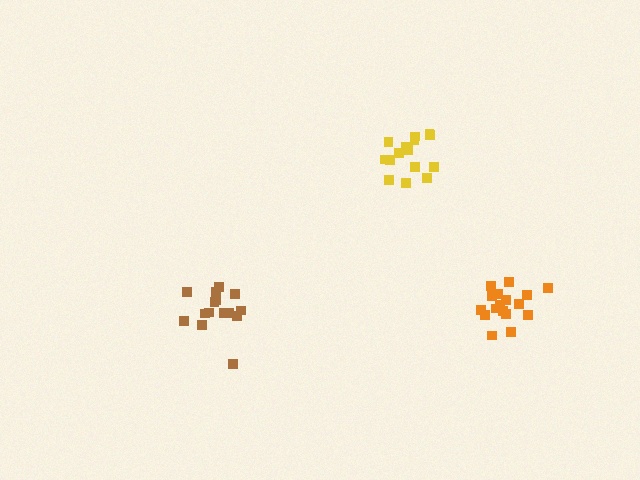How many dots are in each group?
Group 1: 15 dots, Group 2: 16 dots, Group 3: 17 dots (48 total).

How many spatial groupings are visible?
There are 3 spatial groupings.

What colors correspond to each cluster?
The clusters are colored: brown, yellow, orange.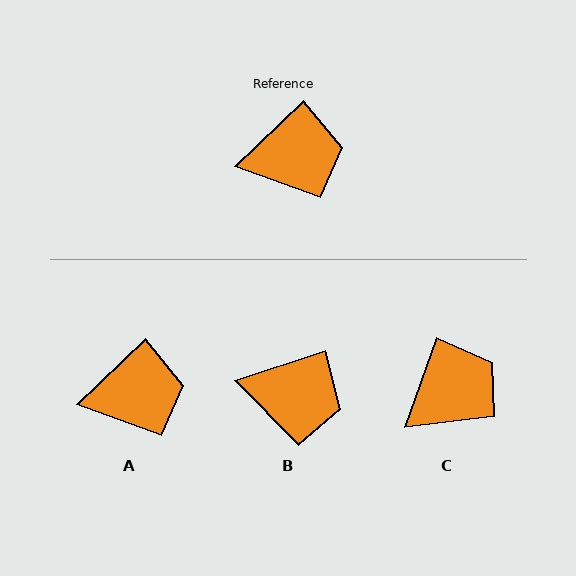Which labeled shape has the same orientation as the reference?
A.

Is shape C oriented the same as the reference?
No, it is off by about 27 degrees.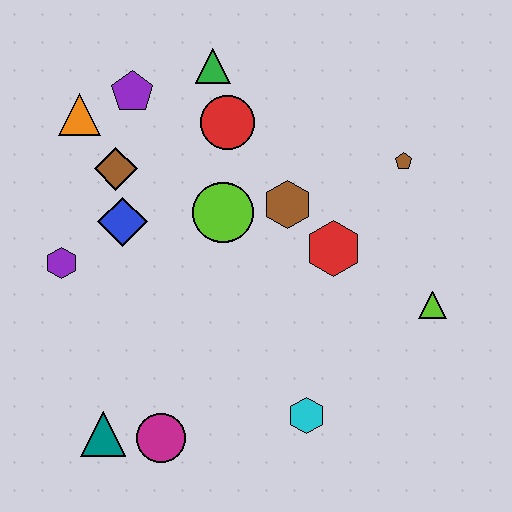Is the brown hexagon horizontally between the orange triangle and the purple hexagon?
No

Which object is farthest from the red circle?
The teal triangle is farthest from the red circle.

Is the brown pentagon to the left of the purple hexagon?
No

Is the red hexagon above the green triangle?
No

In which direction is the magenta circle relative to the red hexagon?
The magenta circle is below the red hexagon.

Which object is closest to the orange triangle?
The purple pentagon is closest to the orange triangle.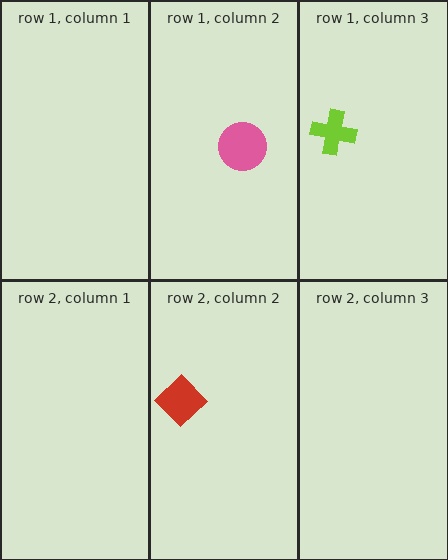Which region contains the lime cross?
The row 1, column 3 region.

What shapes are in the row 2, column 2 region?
The red diamond.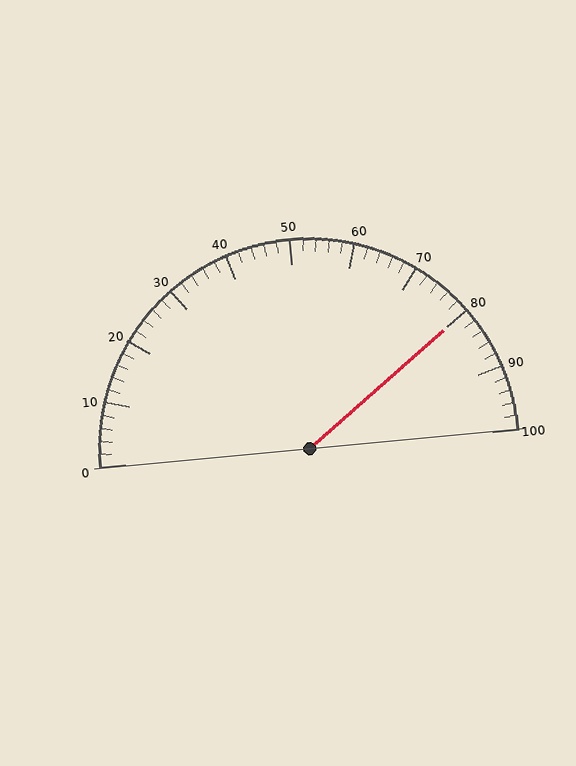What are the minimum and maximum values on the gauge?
The gauge ranges from 0 to 100.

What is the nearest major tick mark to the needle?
The nearest major tick mark is 80.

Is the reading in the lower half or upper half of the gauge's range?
The reading is in the upper half of the range (0 to 100).